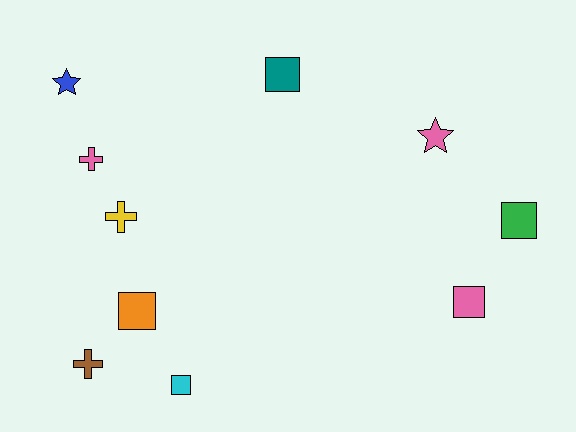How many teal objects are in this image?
There is 1 teal object.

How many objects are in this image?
There are 10 objects.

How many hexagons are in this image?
There are no hexagons.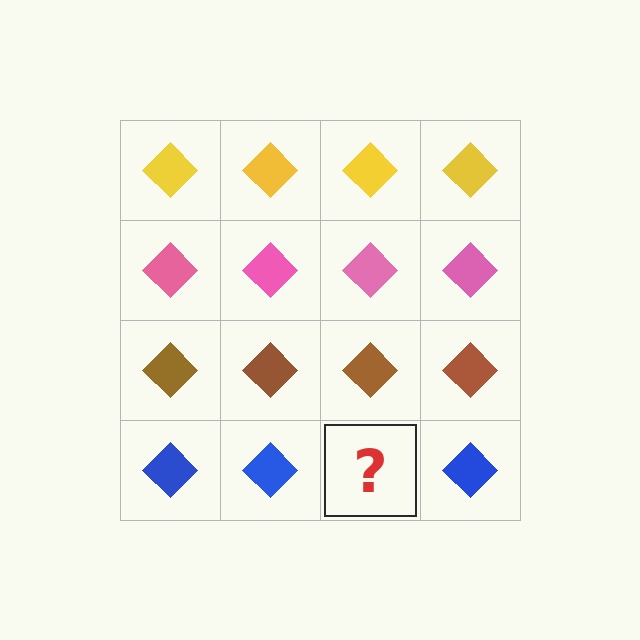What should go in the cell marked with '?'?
The missing cell should contain a blue diamond.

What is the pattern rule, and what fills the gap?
The rule is that each row has a consistent color. The gap should be filled with a blue diamond.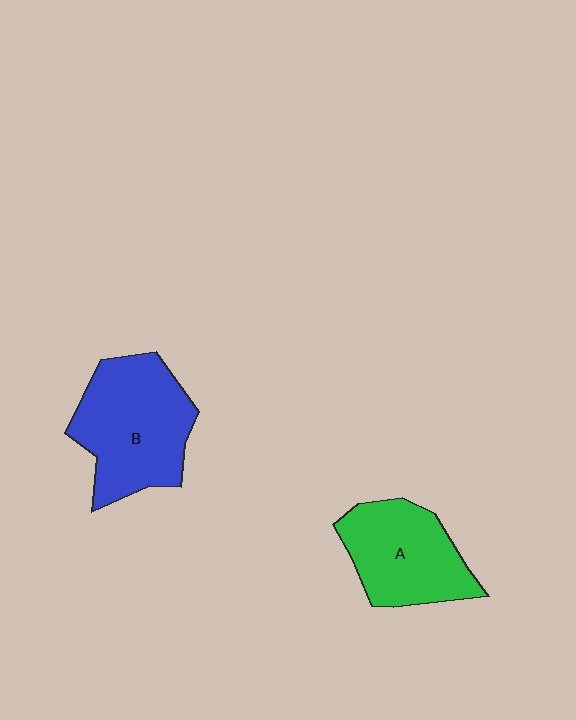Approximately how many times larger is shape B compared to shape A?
Approximately 1.2 times.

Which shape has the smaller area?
Shape A (green).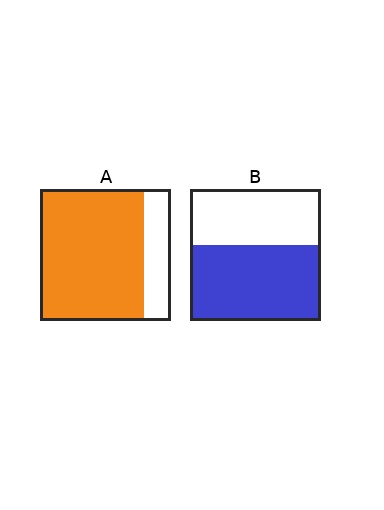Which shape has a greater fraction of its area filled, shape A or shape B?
Shape A.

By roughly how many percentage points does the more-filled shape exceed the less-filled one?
By roughly 20 percentage points (A over B).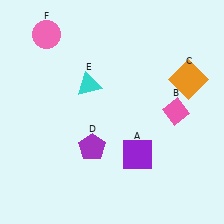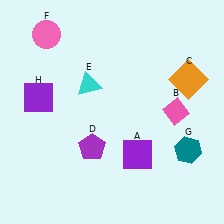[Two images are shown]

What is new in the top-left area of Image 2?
A purple square (H) was added in the top-left area of Image 2.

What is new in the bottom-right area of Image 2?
A teal hexagon (G) was added in the bottom-right area of Image 2.